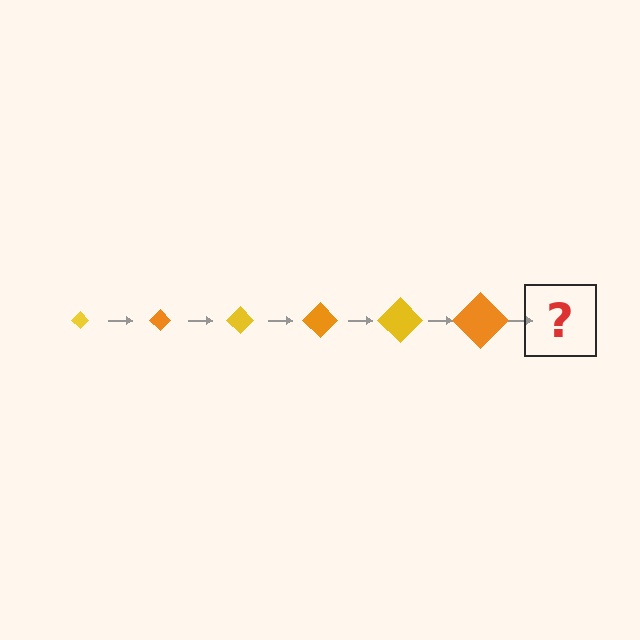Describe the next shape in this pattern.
It should be a yellow diamond, larger than the previous one.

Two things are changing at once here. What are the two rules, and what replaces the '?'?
The two rules are that the diamond grows larger each step and the color cycles through yellow and orange. The '?' should be a yellow diamond, larger than the previous one.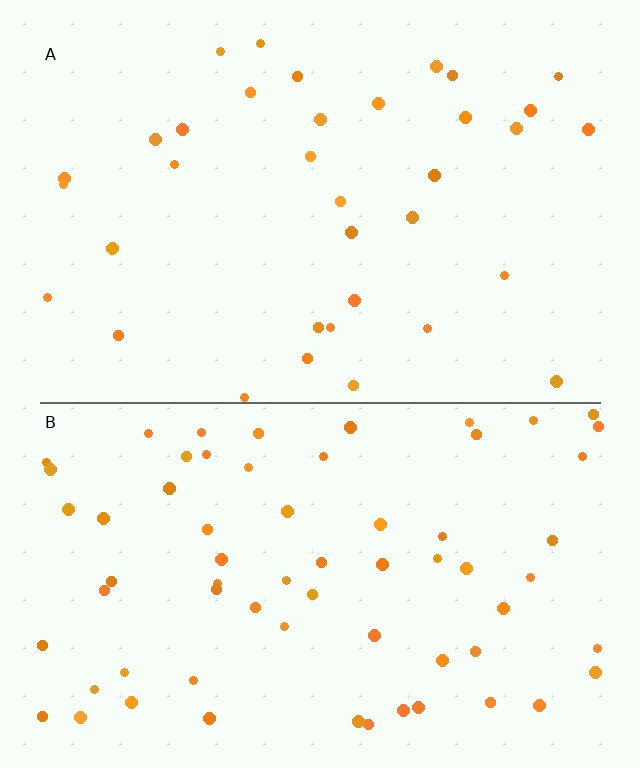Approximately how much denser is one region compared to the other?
Approximately 1.9× — region B over region A.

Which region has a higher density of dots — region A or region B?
B (the bottom).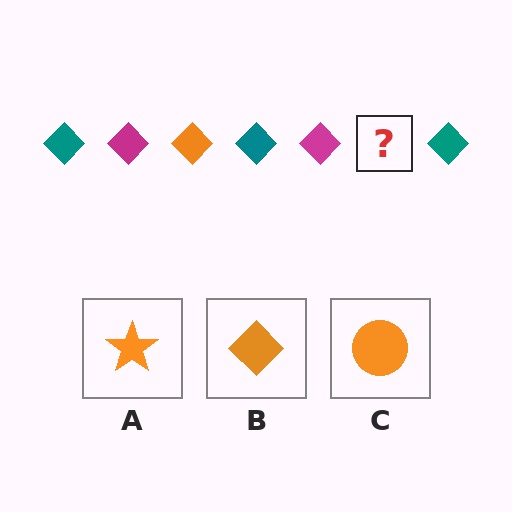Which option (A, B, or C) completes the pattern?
B.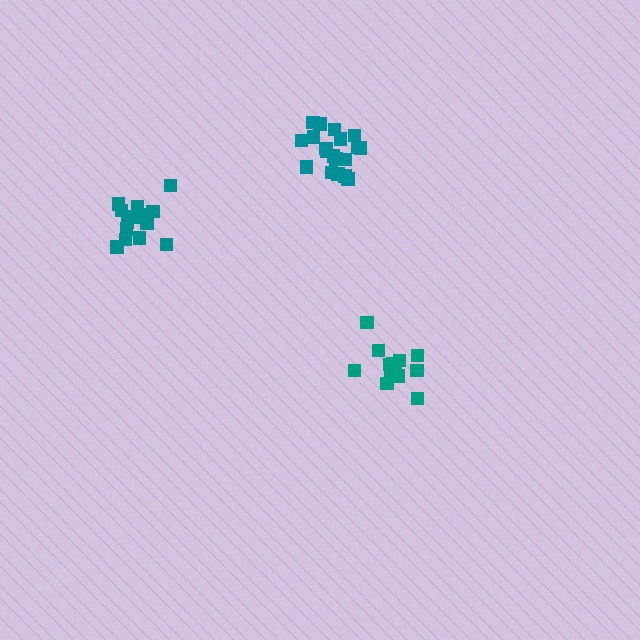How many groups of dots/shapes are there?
There are 3 groups.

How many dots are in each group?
Group 1: 19 dots, Group 2: 15 dots, Group 3: 13 dots (47 total).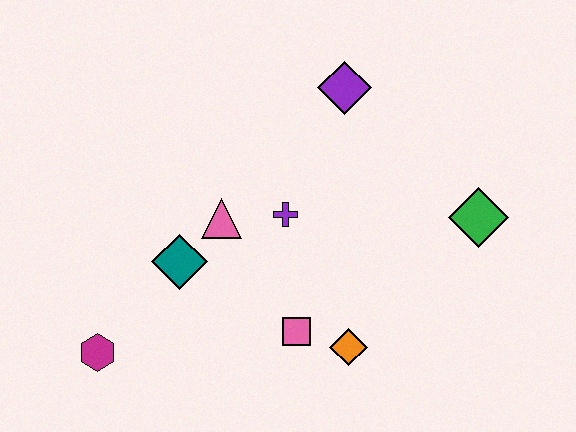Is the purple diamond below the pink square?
No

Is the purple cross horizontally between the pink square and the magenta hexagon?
Yes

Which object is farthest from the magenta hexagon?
The green diamond is farthest from the magenta hexagon.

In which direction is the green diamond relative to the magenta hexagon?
The green diamond is to the right of the magenta hexagon.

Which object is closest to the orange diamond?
The pink square is closest to the orange diamond.